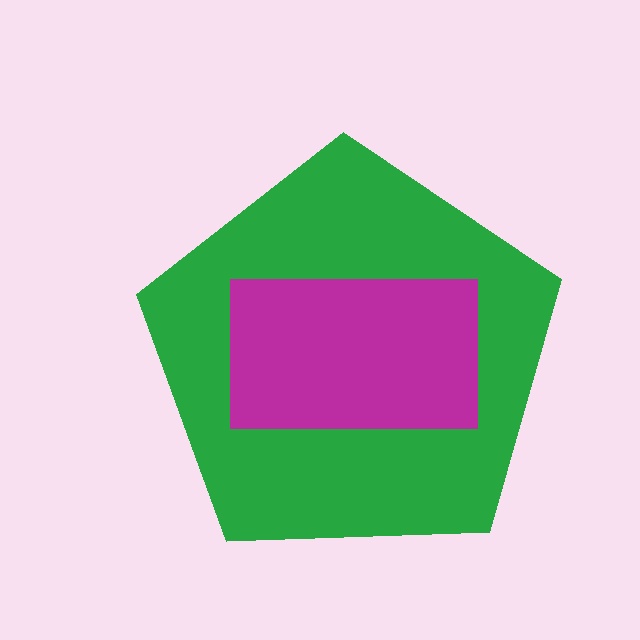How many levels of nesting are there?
2.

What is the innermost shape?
The magenta rectangle.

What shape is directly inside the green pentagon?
The magenta rectangle.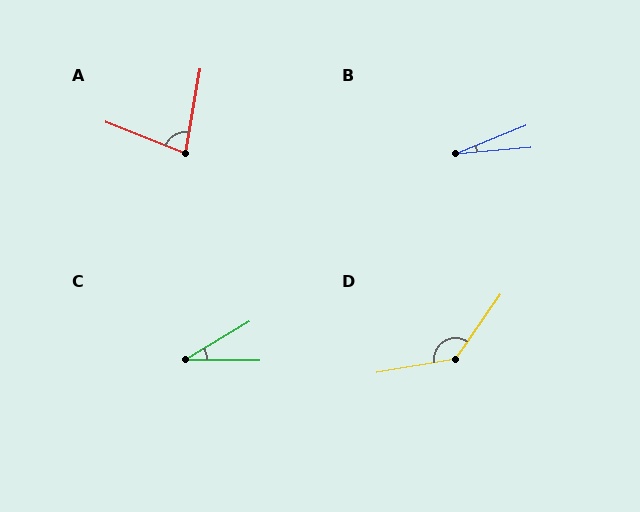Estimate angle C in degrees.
Approximately 31 degrees.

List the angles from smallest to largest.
B (17°), C (31°), A (78°), D (134°).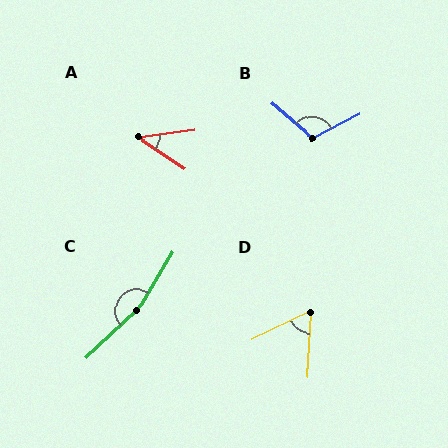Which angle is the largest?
C, at approximately 164 degrees.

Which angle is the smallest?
A, at approximately 41 degrees.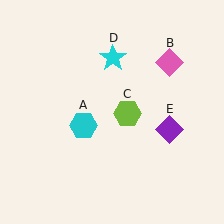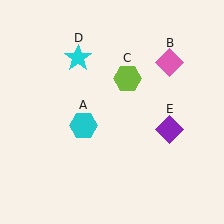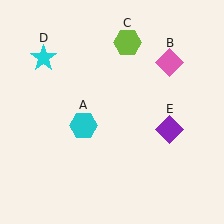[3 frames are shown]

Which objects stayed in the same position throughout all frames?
Cyan hexagon (object A) and pink diamond (object B) and purple diamond (object E) remained stationary.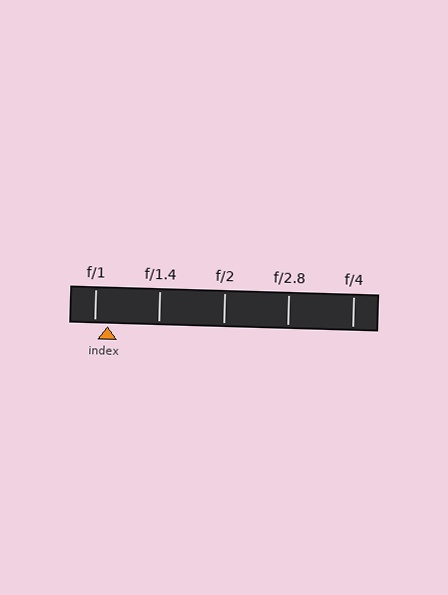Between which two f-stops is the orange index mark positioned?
The index mark is between f/1 and f/1.4.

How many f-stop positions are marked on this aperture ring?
There are 5 f-stop positions marked.